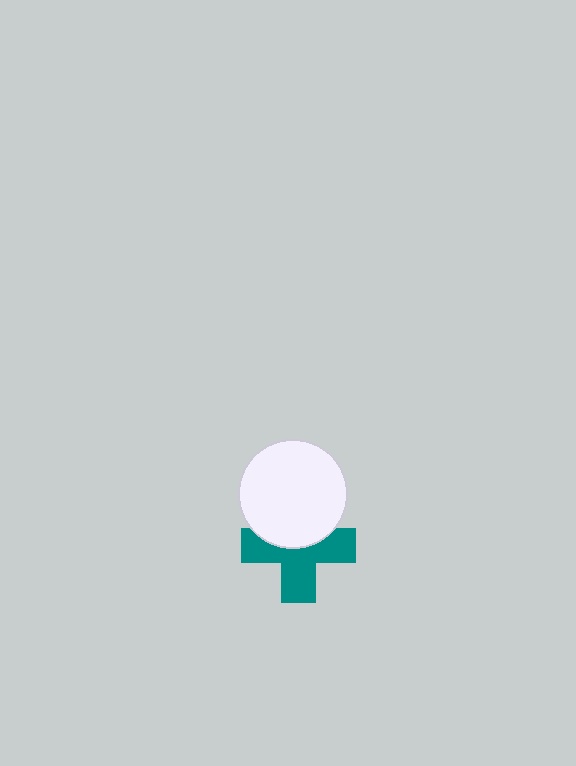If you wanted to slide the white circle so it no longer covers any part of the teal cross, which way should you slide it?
Slide it up — that is the most direct way to separate the two shapes.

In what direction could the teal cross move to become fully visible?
The teal cross could move down. That would shift it out from behind the white circle entirely.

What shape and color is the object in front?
The object in front is a white circle.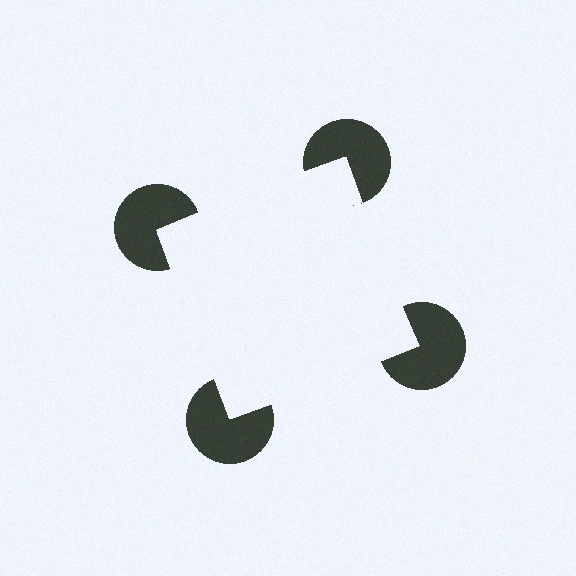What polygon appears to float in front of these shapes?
An illusory square — its edges are inferred from the aligned wedge cuts in the pac-man discs, not physically drawn.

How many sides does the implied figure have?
4 sides.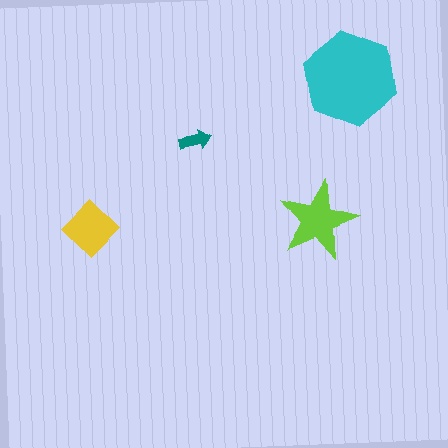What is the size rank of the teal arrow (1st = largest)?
4th.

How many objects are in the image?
There are 4 objects in the image.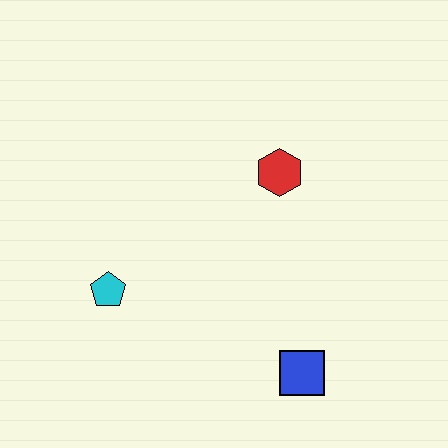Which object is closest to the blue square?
The red hexagon is closest to the blue square.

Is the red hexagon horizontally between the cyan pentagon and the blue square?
Yes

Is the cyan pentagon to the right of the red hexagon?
No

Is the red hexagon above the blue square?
Yes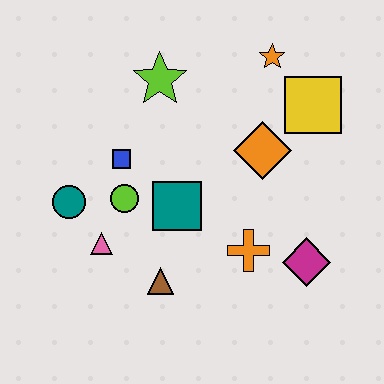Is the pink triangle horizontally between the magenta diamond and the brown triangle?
No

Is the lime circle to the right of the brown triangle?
No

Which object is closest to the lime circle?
The blue square is closest to the lime circle.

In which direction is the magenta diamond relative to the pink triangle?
The magenta diamond is to the right of the pink triangle.